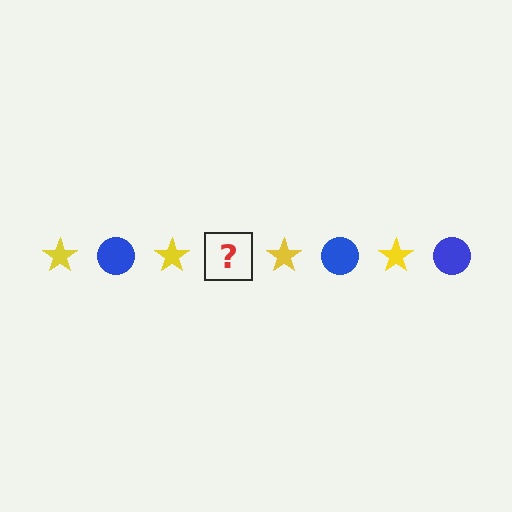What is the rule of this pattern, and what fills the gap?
The rule is that the pattern alternates between yellow star and blue circle. The gap should be filled with a blue circle.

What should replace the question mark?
The question mark should be replaced with a blue circle.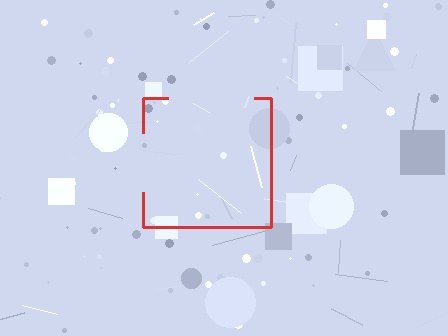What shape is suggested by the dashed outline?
The dashed outline suggests a square.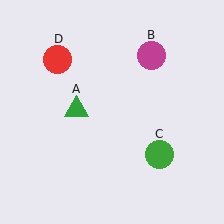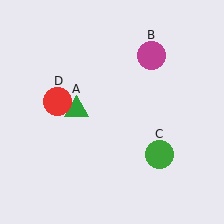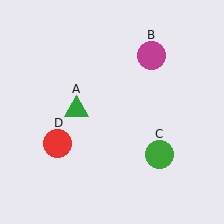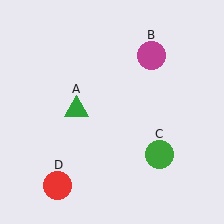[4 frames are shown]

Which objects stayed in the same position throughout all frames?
Green triangle (object A) and magenta circle (object B) and green circle (object C) remained stationary.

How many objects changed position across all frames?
1 object changed position: red circle (object D).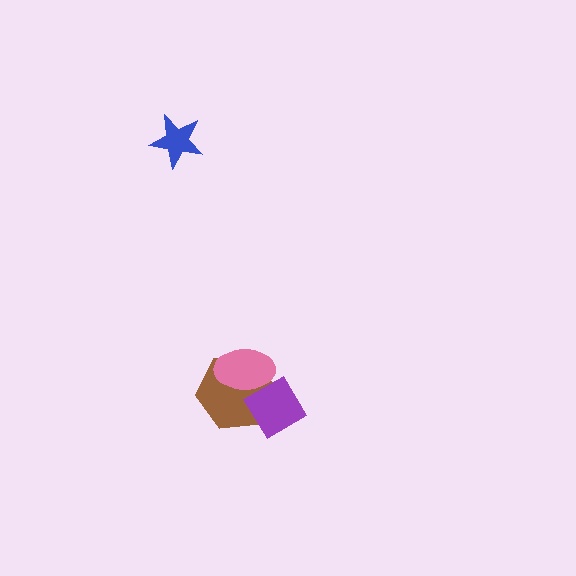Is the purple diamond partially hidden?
Yes, it is partially covered by another shape.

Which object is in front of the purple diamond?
The pink ellipse is in front of the purple diamond.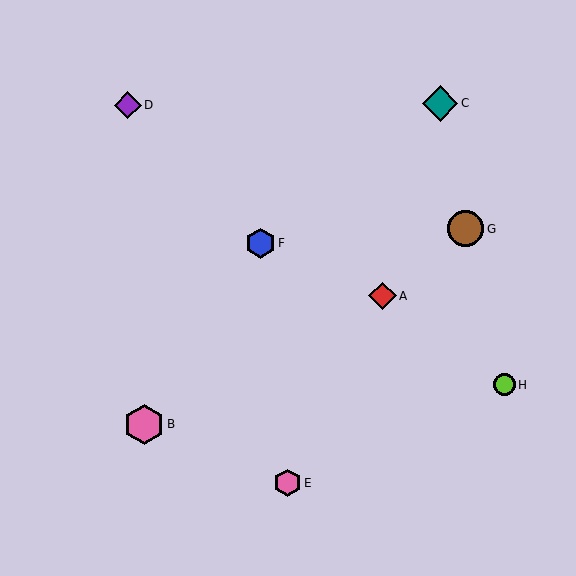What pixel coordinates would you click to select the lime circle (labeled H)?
Click at (504, 385) to select the lime circle H.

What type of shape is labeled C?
Shape C is a teal diamond.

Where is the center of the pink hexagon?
The center of the pink hexagon is at (144, 424).